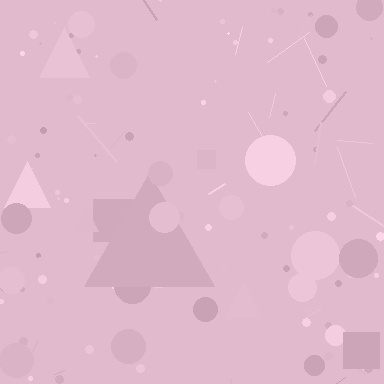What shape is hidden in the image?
A triangle is hidden in the image.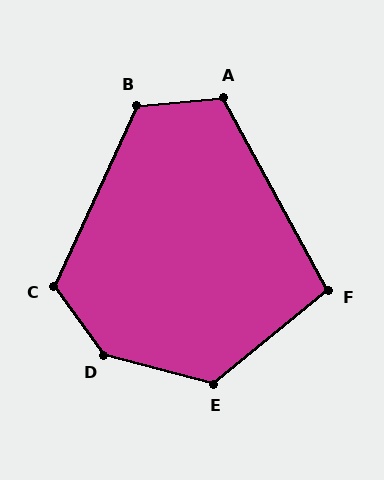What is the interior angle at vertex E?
Approximately 126 degrees (obtuse).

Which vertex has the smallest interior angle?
F, at approximately 100 degrees.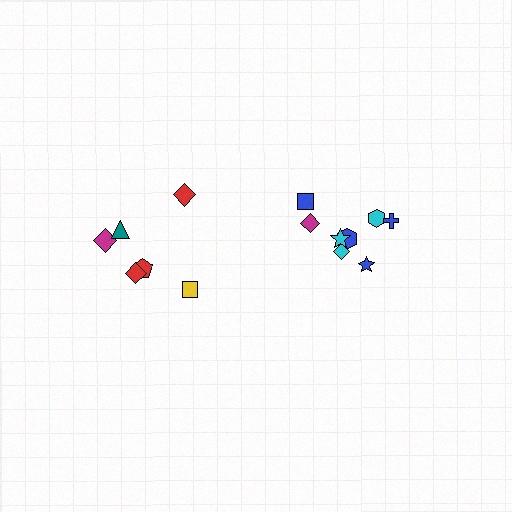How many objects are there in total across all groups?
There are 14 objects.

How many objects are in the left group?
There are 6 objects.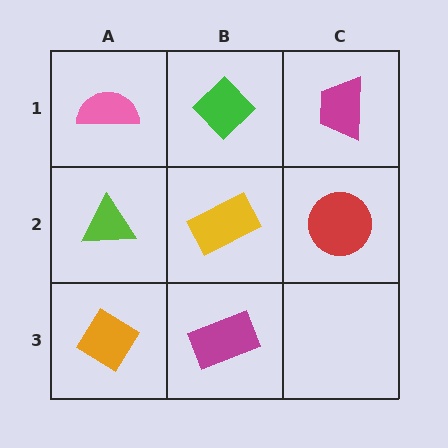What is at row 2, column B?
A yellow rectangle.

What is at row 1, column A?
A pink semicircle.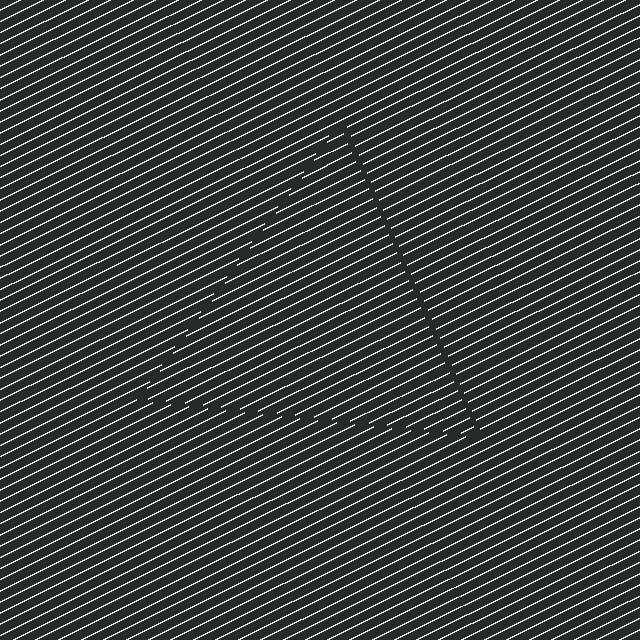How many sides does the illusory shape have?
3 sides — the line-ends trace a triangle.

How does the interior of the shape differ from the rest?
The interior of the shape contains the same grating, shifted by half a period — the contour is defined by the phase discontinuity where line-ends from the inner and outer gratings abut.